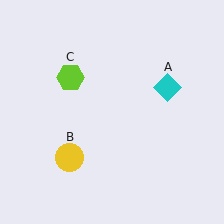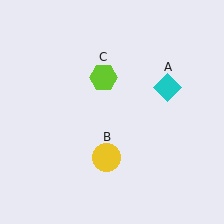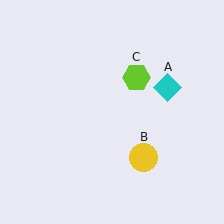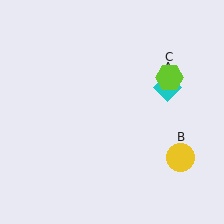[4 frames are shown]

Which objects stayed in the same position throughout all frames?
Cyan diamond (object A) remained stationary.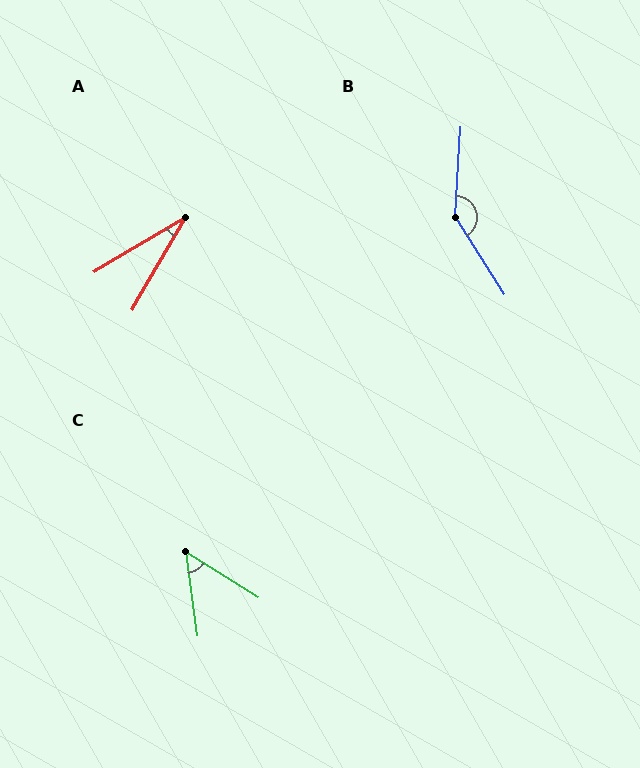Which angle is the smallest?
A, at approximately 29 degrees.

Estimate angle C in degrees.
Approximately 50 degrees.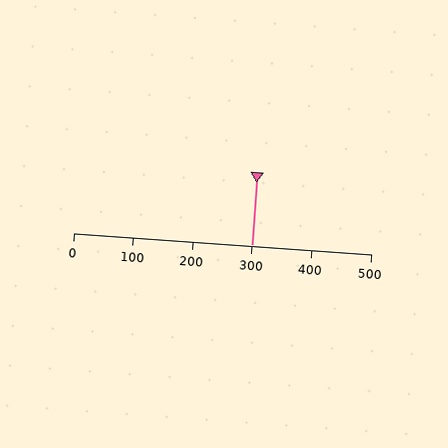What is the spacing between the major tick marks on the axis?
The major ticks are spaced 100 apart.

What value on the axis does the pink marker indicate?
The marker indicates approximately 300.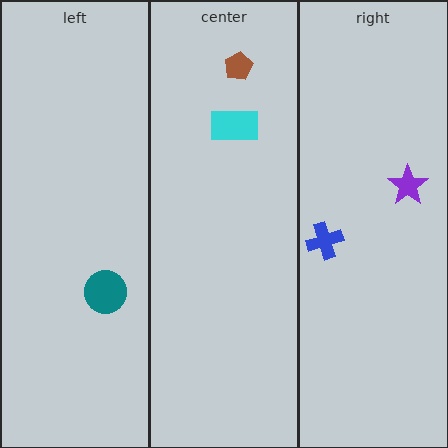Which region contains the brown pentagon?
The center region.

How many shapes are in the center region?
2.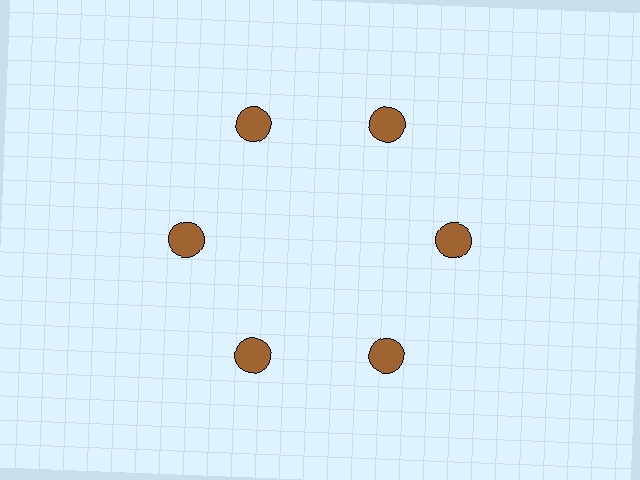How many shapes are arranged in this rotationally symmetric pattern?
There are 6 shapes, arranged in 6 groups of 1.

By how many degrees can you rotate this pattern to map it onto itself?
The pattern maps onto itself every 60 degrees of rotation.